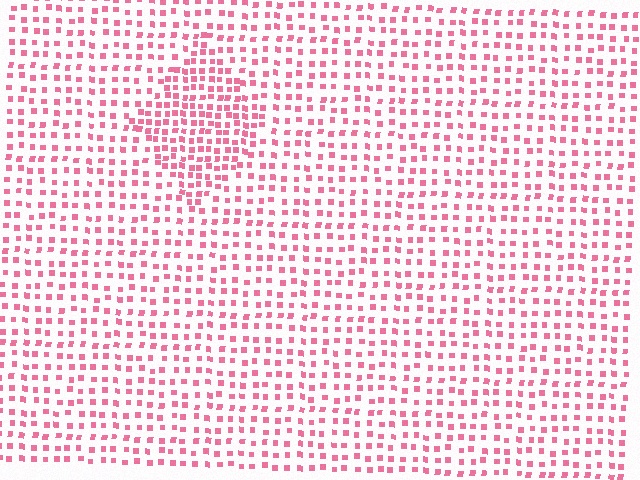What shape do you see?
I see a diamond.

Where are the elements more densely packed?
The elements are more densely packed inside the diamond boundary.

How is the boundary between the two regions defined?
The boundary is defined by a change in element density (approximately 1.7x ratio). All elements are the same color, size, and shape.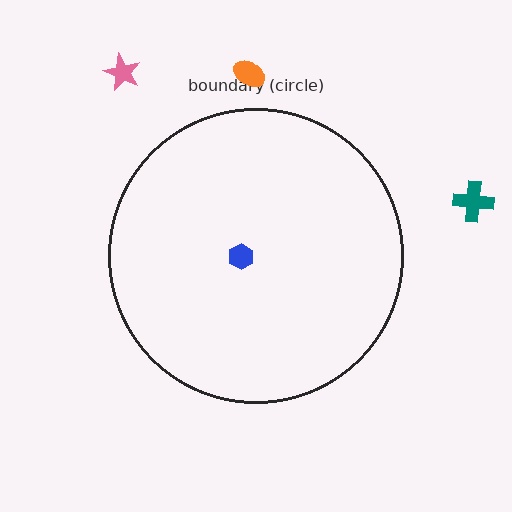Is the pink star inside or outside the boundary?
Outside.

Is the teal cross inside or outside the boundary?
Outside.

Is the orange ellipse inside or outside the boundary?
Outside.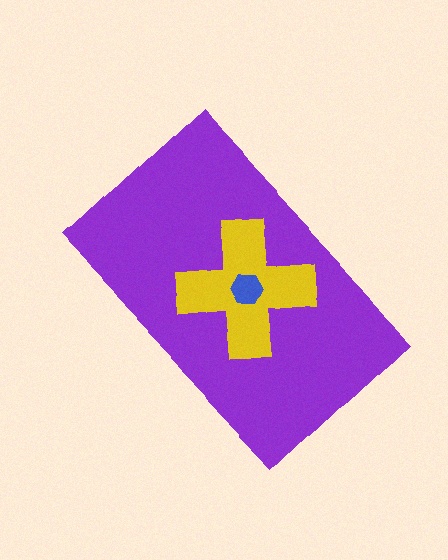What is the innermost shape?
The blue hexagon.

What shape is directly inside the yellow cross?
The blue hexagon.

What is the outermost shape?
The purple rectangle.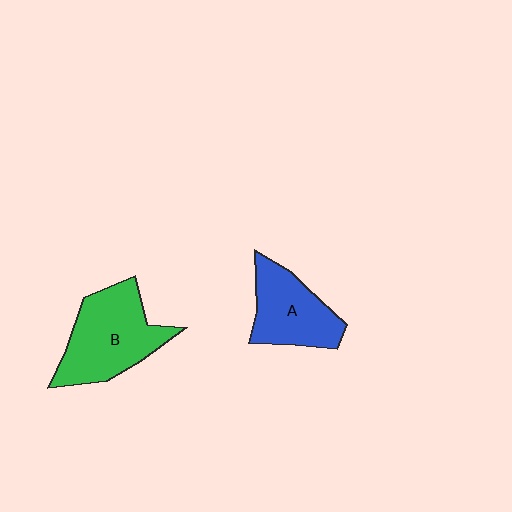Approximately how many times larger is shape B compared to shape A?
Approximately 1.3 times.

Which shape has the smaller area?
Shape A (blue).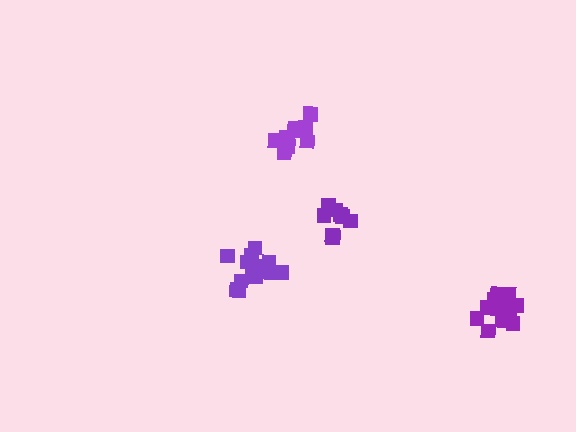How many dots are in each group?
Group 1: 8 dots, Group 2: 13 dots, Group 3: 11 dots, Group 4: 14 dots (46 total).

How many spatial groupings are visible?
There are 4 spatial groupings.